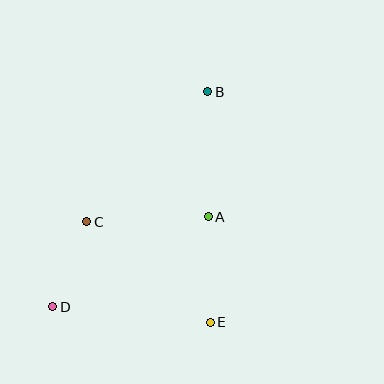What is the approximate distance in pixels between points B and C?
The distance between B and C is approximately 178 pixels.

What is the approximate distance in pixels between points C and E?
The distance between C and E is approximately 159 pixels.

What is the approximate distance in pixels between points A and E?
The distance between A and E is approximately 106 pixels.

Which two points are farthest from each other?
Points B and D are farthest from each other.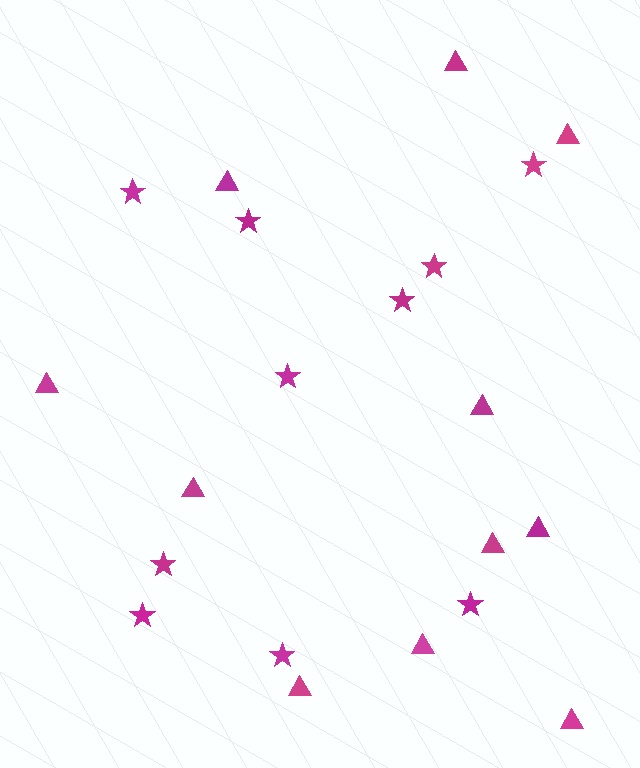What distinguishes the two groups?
There are 2 groups: one group of stars (10) and one group of triangles (11).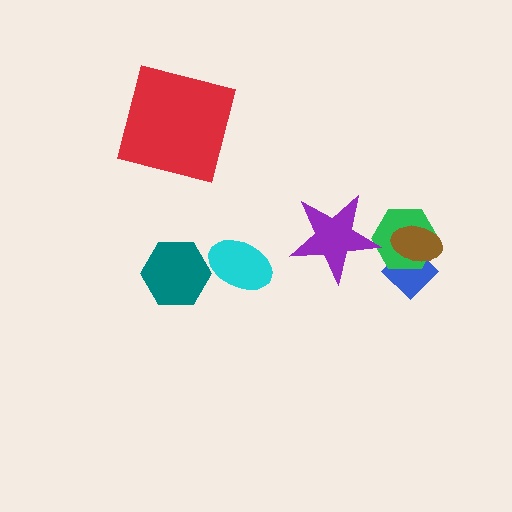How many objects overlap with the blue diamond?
2 objects overlap with the blue diamond.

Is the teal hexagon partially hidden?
No, no other shape covers it.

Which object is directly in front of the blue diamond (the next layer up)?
The green hexagon is directly in front of the blue diamond.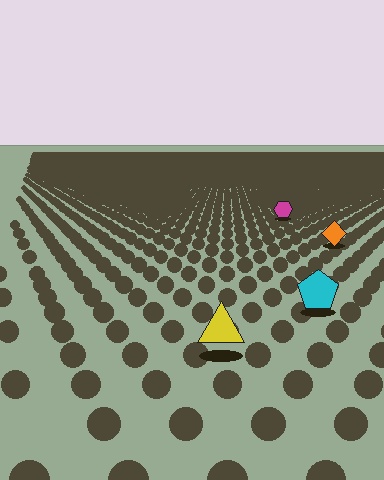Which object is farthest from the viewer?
The magenta hexagon is farthest from the viewer. It appears smaller and the ground texture around it is denser.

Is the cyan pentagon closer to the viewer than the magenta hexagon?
Yes. The cyan pentagon is closer — you can tell from the texture gradient: the ground texture is coarser near it.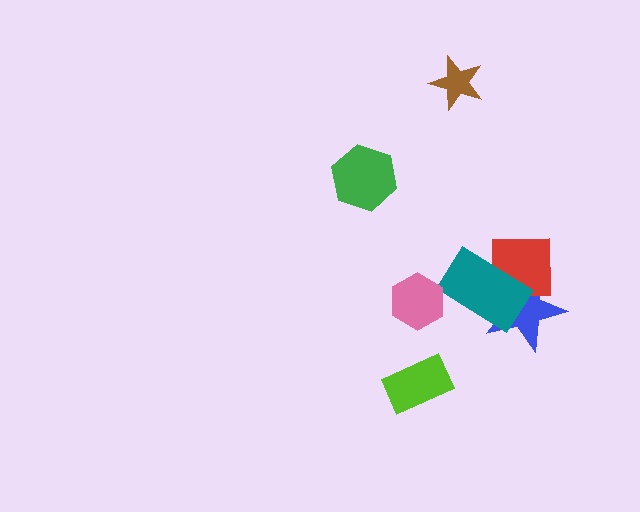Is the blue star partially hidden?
Yes, it is partially covered by another shape.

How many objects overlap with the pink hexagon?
0 objects overlap with the pink hexagon.